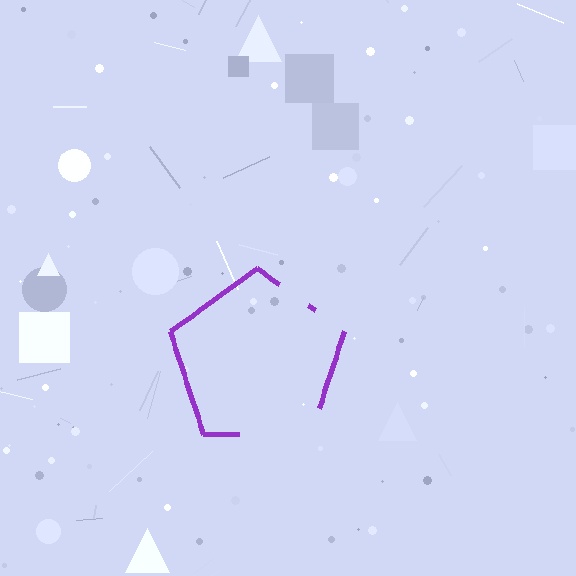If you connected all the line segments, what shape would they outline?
They would outline a pentagon.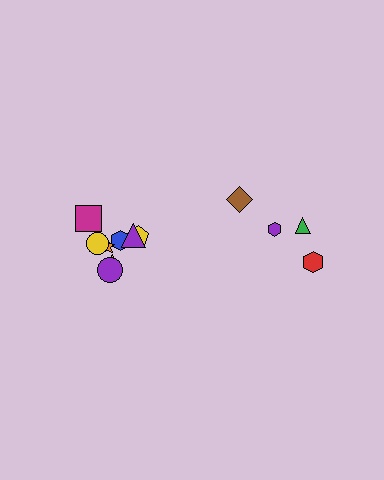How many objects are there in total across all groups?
There are 12 objects.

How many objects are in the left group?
There are 8 objects.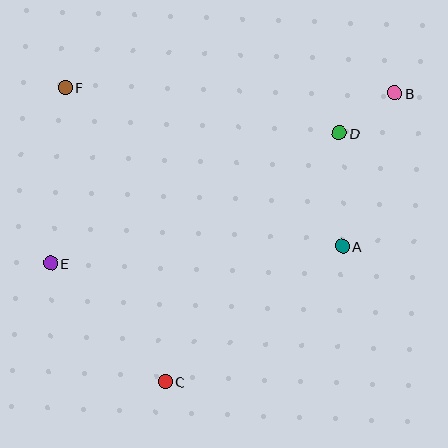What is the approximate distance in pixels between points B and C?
The distance between B and C is approximately 369 pixels.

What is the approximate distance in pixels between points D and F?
The distance between D and F is approximately 278 pixels.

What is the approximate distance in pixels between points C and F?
The distance between C and F is approximately 310 pixels.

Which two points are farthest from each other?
Points B and E are farthest from each other.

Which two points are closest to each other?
Points B and D are closest to each other.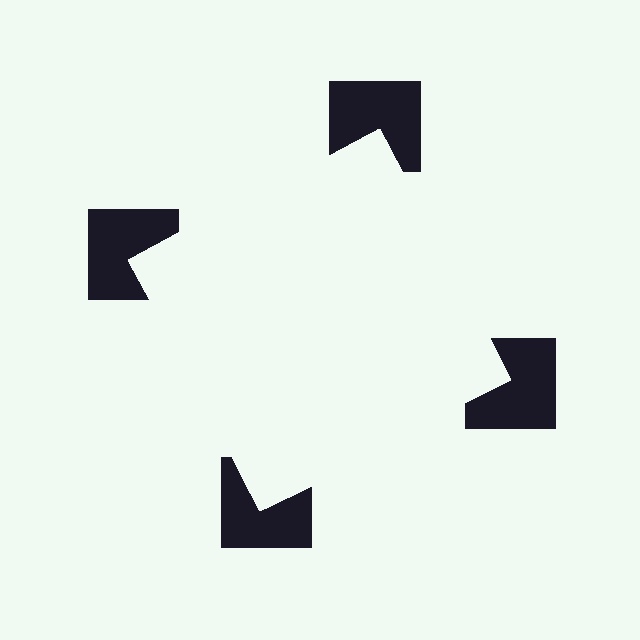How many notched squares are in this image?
There are 4 — one at each vertex of the illusory square.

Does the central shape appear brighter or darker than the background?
It typically appears slightly brighter than the background, even though no actual brightness change is drawn.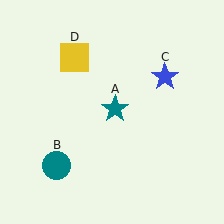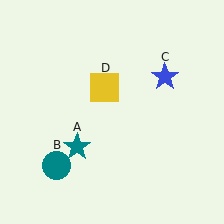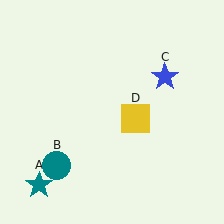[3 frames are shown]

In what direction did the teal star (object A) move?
The teal star (object A) moved down and to the left.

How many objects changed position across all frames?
2 objects changed position: teal star (object A), yellow square (object D).